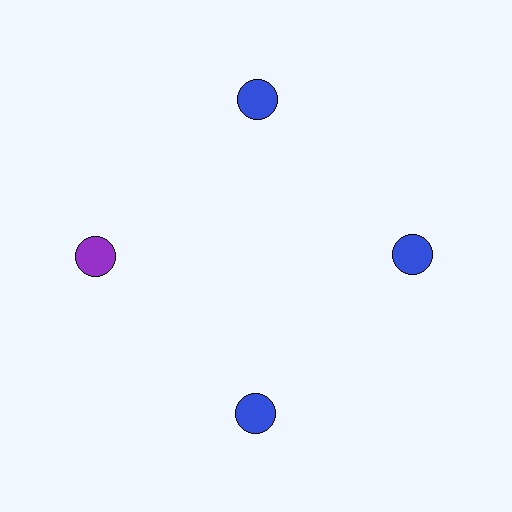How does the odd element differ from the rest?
It has a different color: purple instead of blue.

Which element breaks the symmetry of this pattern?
The purple circle at roughly the 9 o'clock position breaks the symmetry. All other shapes are blue circles.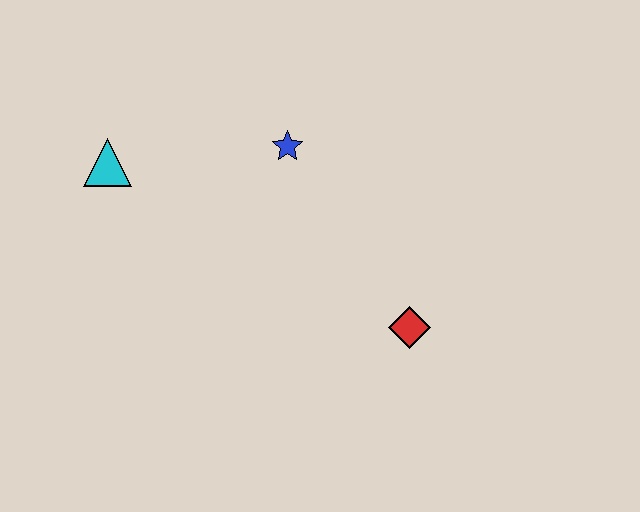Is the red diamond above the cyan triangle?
No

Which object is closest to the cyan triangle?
The blue star is closest to the cyan triangle.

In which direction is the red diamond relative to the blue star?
The red diamond is below the blue star.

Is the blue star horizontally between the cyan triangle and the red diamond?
Yes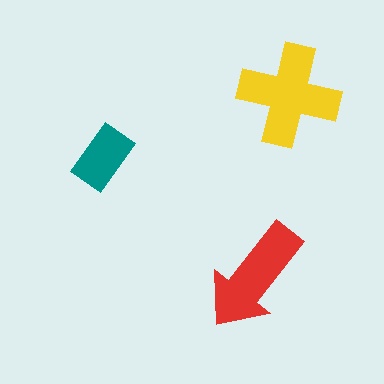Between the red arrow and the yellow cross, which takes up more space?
The yellow cross.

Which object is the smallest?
The teal rectangle.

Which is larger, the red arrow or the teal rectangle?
The red arrow.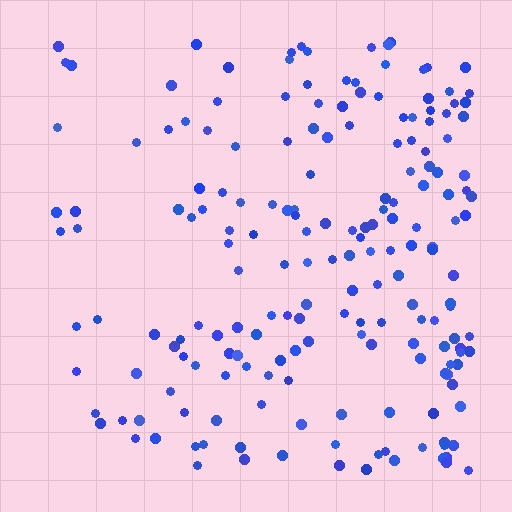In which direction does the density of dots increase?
From left to right, with the right side densest.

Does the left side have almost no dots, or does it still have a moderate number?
Still a moderate number, just noticeably fewer than the right.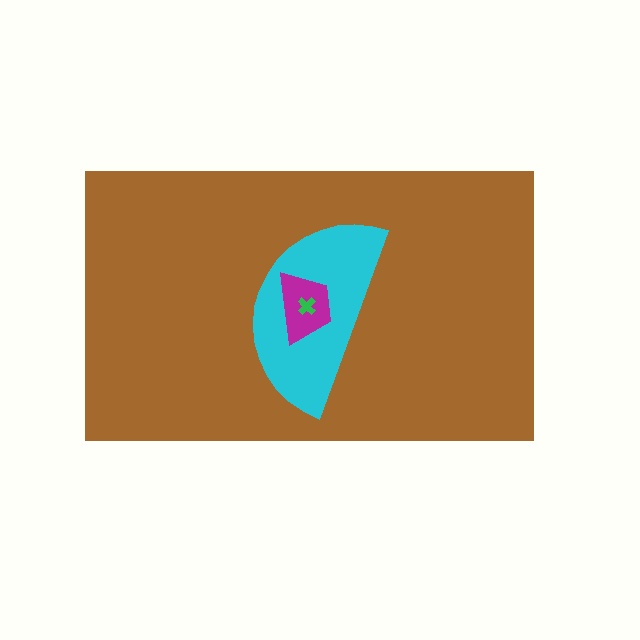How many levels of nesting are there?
4.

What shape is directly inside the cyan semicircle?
The magenta trapezoid.